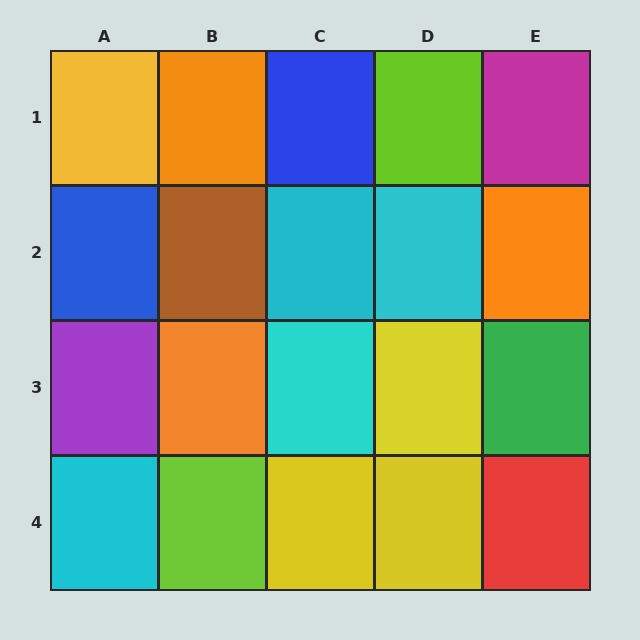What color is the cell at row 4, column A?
Cyan.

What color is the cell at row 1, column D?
Lime.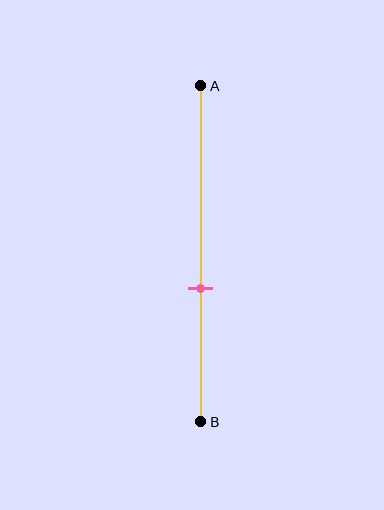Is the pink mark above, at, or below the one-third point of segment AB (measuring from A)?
The pink mark is below the one-third point of segment AB.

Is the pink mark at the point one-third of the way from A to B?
No, the mark is at about 60% from A, not at the 33% one-third point.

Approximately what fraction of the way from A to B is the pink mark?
The pink mark is approximately 60% of the way from A to B.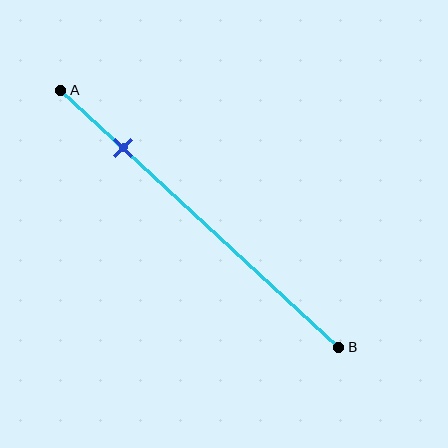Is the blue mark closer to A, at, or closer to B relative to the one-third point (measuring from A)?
The blue mark is closer to point A than the one-third point of segment AB.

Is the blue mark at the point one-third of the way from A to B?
No, the mark is at about 20% from A, not at the 33% one-third point.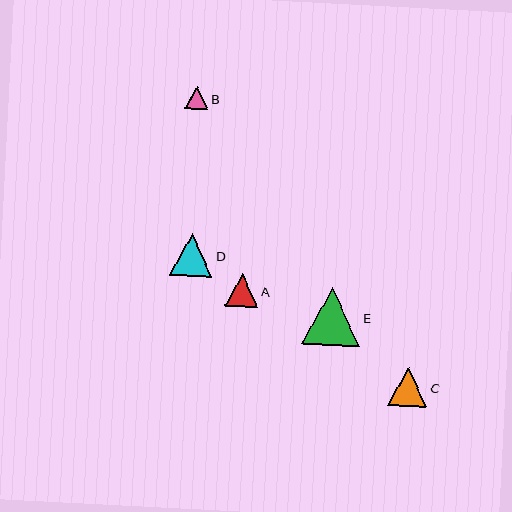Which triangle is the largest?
Triangle E is the largest with a size of approximately 58 pixels.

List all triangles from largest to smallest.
From largest to smallest: E, D, C, A, B.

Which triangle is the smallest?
Triangle B is the smallest with a size of approximately 23 pixels.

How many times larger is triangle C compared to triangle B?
Triangle C is approximately 1.7 times the size of triangle B.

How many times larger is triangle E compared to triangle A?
Triangle E is approximately 1.7 times the size of triangle A.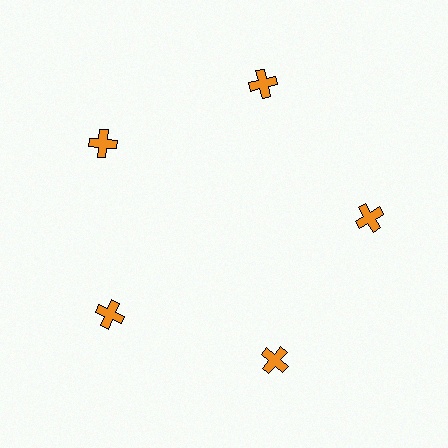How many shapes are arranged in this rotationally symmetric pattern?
There are 5 shapes, arranged in 5 groups of 1.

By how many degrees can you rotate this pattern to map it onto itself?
The pattern maps onto itself every 72 degrees of rotation.